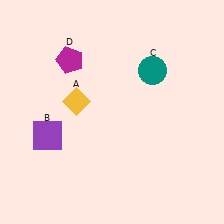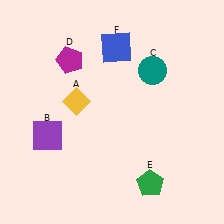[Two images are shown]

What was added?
A green pentagon (E), a blue square (F) were added in Image 2.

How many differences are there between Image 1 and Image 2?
There are 2 differences between the two images.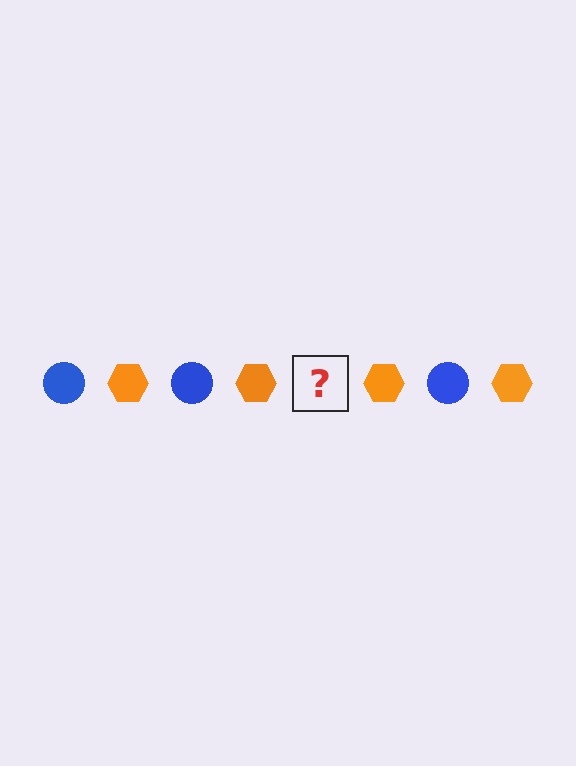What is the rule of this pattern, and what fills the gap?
The rule is that the pattern alternates between blue circle and orange hexagon. The gap should be filled with a blue circle.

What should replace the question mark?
The question mark should be replaced with a blue circle.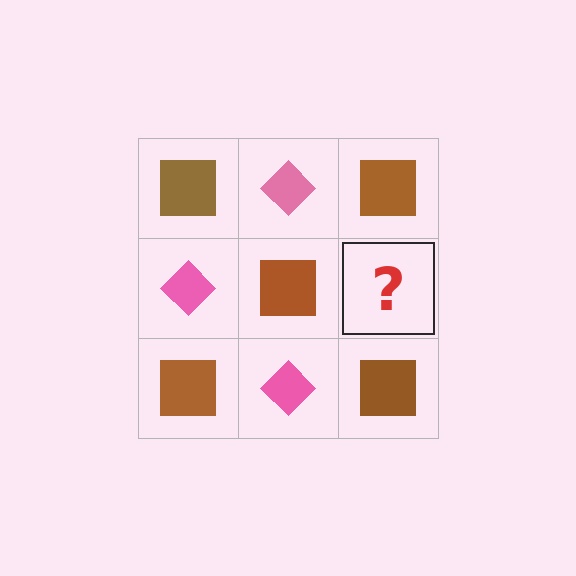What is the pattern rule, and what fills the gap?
The rule is that it alternates brown square and pink diamond in a checkerboard pattern. The gap should be filled with a pink diamond.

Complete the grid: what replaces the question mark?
The question mark should be replaced with a pink diamond.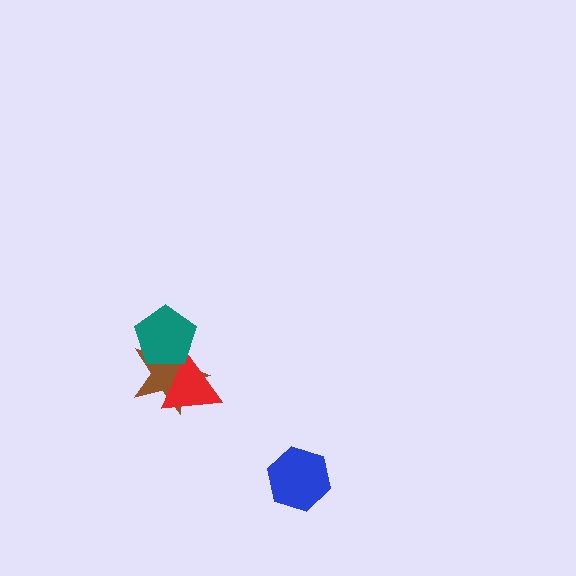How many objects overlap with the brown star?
2 objects overlap with the brown star.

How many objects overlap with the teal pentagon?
2 objects overlap with the teal pentagon.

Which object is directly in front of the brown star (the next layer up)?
The red triangle is directly in front of the brown star.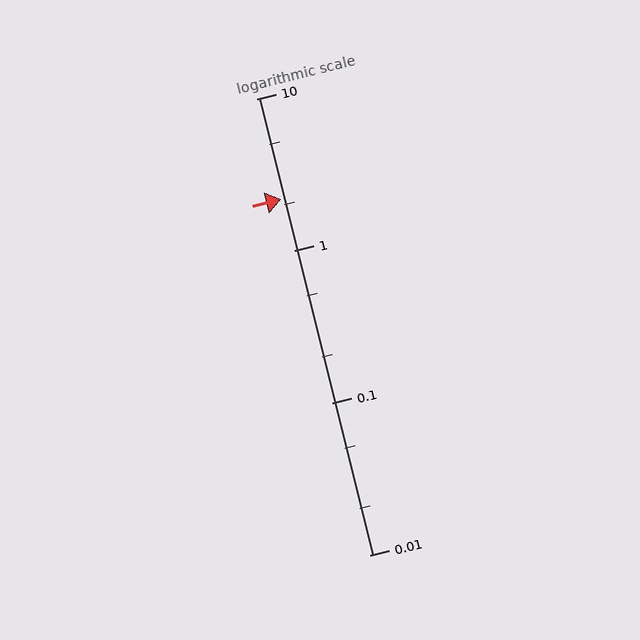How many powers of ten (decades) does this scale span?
The scale spans 3 decades, from 0.01 to 10.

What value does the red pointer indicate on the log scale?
The pointer indicates approximately 2.2.